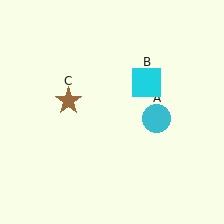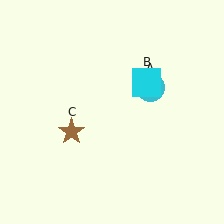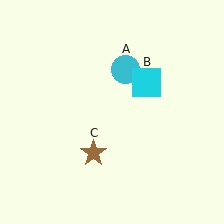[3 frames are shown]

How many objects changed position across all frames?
2 objects changed position: cyan circle (object A), brown star (object C).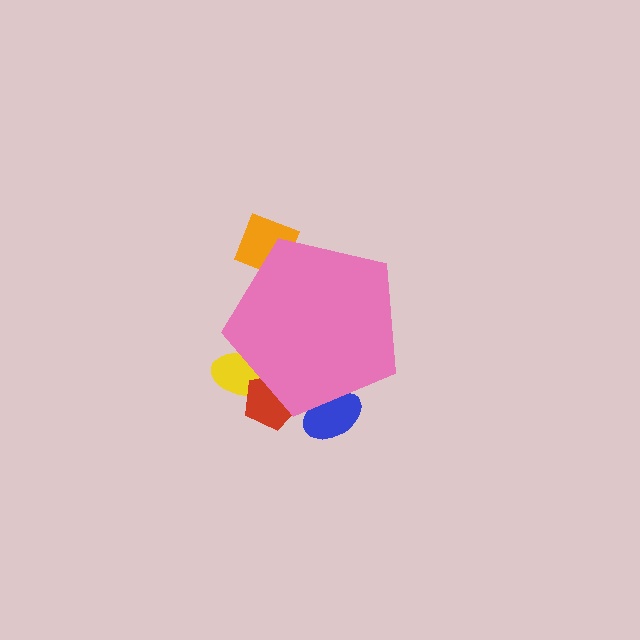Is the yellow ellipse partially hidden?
Yes, the yellow ellipse is partially hidden behind the pink pentagon.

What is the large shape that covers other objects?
A pink pentagon.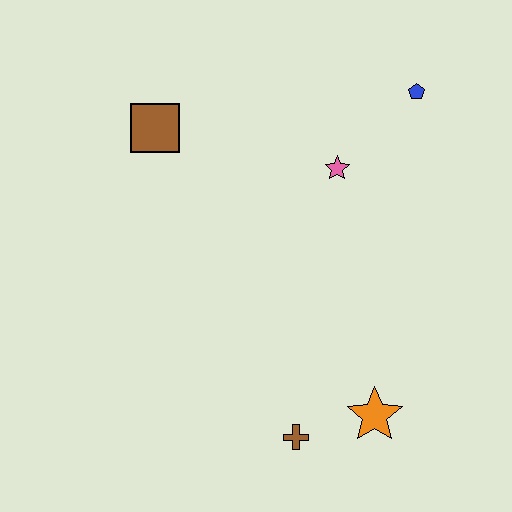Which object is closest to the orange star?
The brown cross is closest to the orange star.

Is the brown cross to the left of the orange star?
Yes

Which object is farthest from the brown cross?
The blue pentagon is farthest from the brown cross.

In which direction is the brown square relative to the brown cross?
The brown square is above the brown cross.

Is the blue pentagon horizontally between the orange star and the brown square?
No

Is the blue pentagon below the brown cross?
No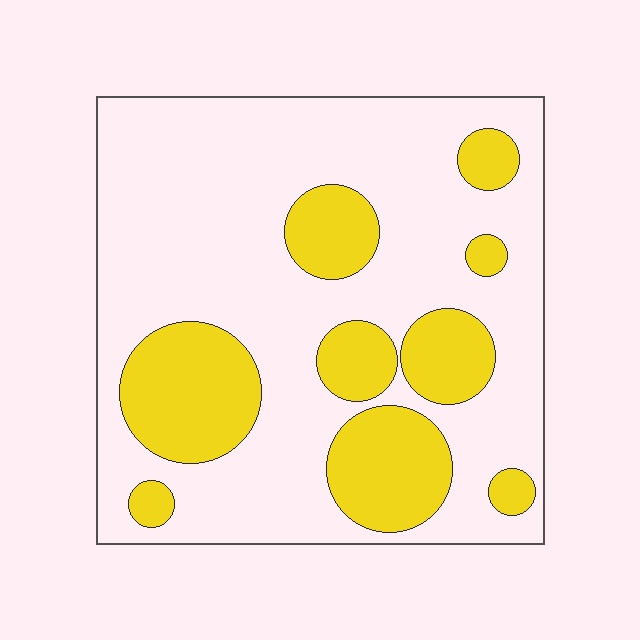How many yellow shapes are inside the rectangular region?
9.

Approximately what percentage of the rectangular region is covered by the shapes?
Approximately 30%.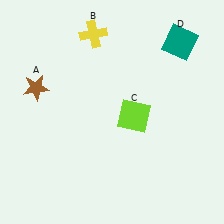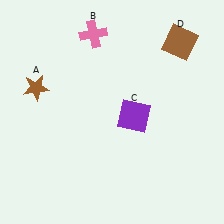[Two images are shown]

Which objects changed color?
B changed from yellow to pink. C changed from lime to purple. D changed from teal to brown.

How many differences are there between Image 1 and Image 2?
There are 3 differences between the two images.